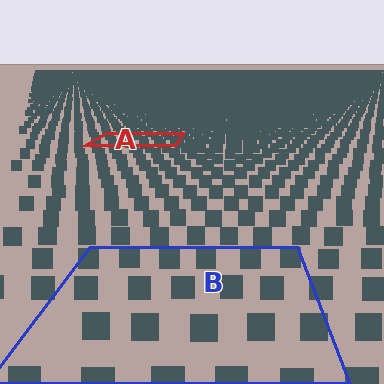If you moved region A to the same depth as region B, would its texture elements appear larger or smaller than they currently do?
They would appear larger. At a closer depth, the same texture elements are projected at a bigger on-screen size.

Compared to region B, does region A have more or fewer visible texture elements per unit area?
Region A has more texture elements per unit area — they are packed more densely because it is farther away.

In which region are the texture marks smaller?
The texture marks are smaller in region A, because it is farther away.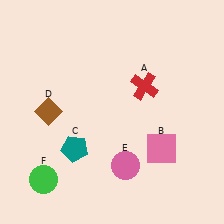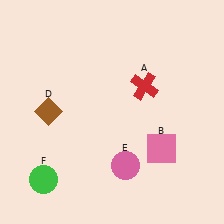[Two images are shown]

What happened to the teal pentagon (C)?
The teal pentagon (C) was removed in Image 2. It was in the bottom-left area of Image 1.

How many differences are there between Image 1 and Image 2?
There is 1 difference between the two images.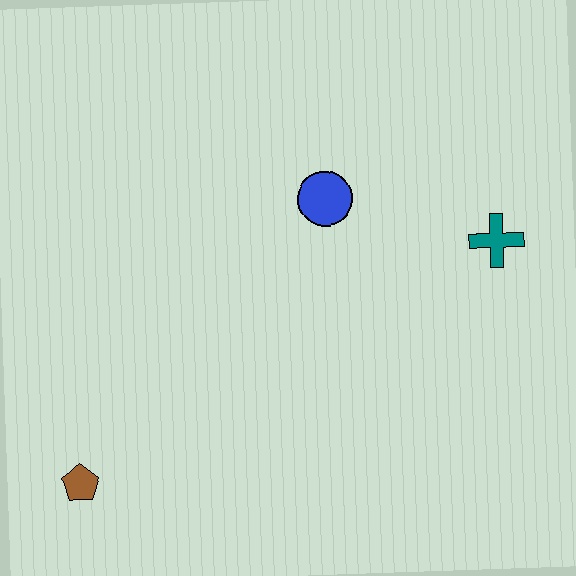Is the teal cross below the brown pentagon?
No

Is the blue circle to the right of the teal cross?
No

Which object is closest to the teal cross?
The blue circle is closest to the teal cross.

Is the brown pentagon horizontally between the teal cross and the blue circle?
No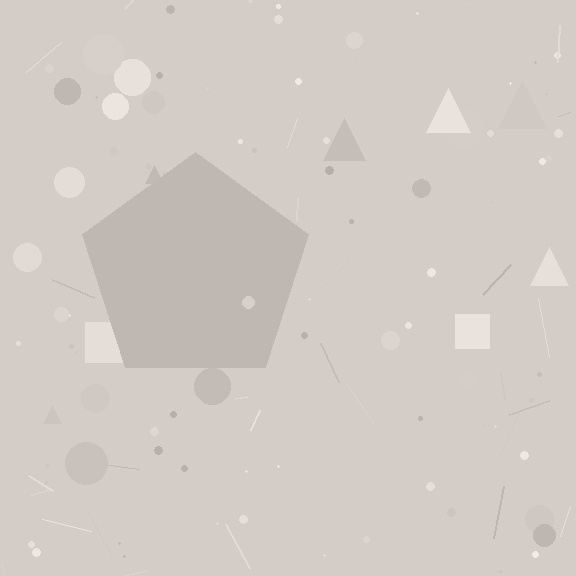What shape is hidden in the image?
A pentagon is hidden in the image.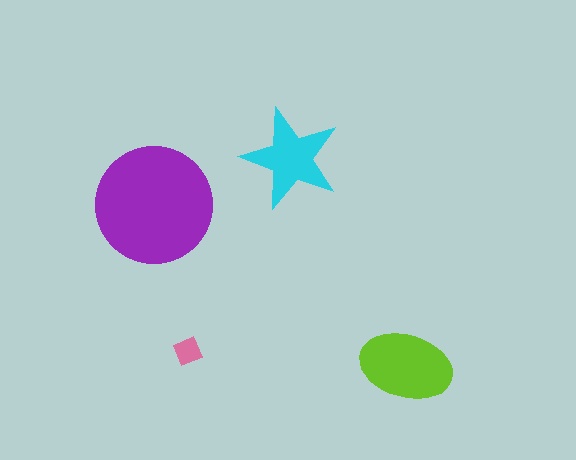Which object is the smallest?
The pink diamond.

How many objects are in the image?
There are 4 objects in the image.